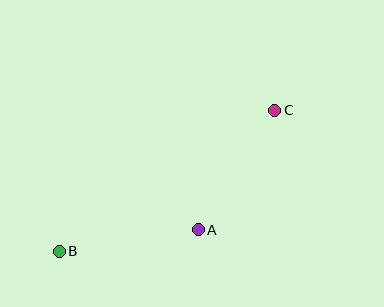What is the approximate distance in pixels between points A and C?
The distance between A and C is approximately 141 pixels.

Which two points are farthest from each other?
Points B and C are farthest from each other.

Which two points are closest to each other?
Points A and B are closest to each other.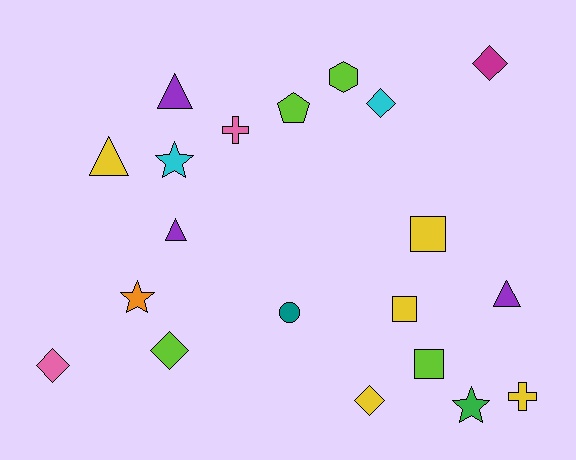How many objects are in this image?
There are 20 objects.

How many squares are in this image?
There are 3 squares.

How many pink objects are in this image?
There are 2 pink objects.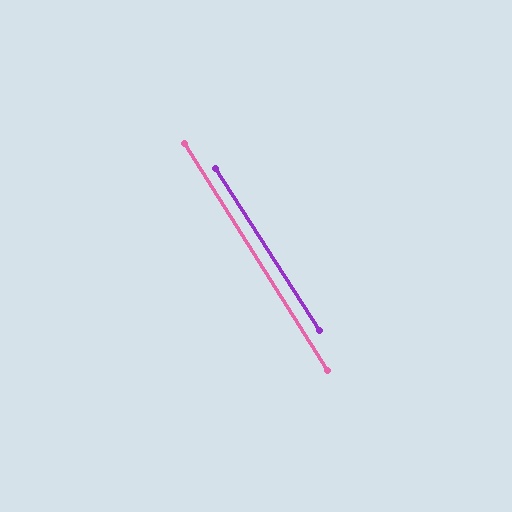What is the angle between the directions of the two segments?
Approximately 1 degree.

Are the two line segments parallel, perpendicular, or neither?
Parallel — their directions differ by only 0.6°.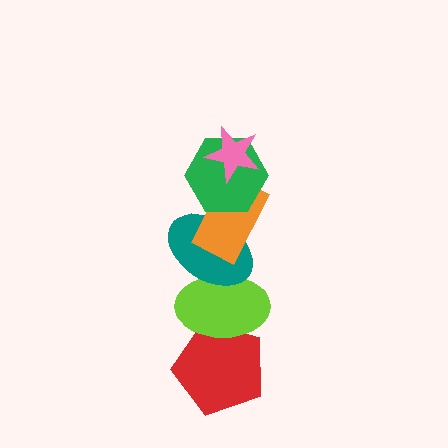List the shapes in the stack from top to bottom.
From top to bottom: the pink star, the green hexagon, the orange rectangle, the teal ellipse, the lime ellipse, the red pentagon.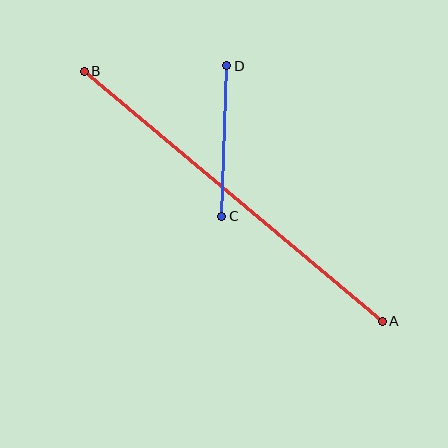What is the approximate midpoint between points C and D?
The midpoint is at approximately (224, 141) pixels.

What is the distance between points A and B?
The distance is approximately 389 pixels.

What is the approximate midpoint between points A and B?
The midpoint is at approximately (233, 196) pixels.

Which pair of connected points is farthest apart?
Points A and B are farthest apart.